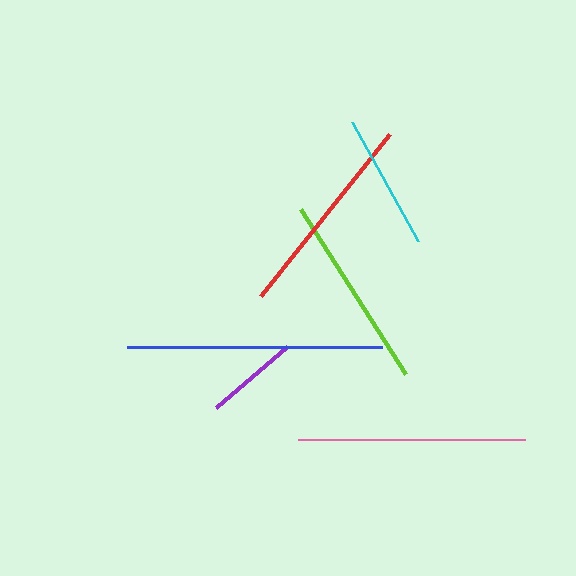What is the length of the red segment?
The red segment is approximately 207 pixels long.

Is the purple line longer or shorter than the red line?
The red line is longer than the purple line.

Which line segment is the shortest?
The purple line is the shortest at approximately 93 pixels.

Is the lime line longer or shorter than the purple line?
The lime line is longer than the purple line.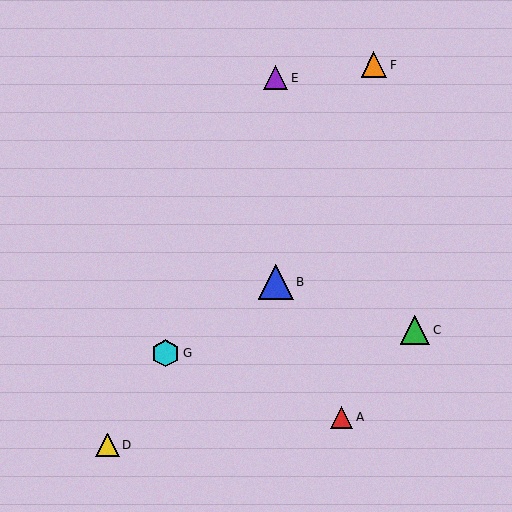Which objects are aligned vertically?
Objects B, E are aligned vertically.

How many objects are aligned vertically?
2 objects (B, E) are aligned vertically.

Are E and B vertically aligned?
Yes, both are at x≈276.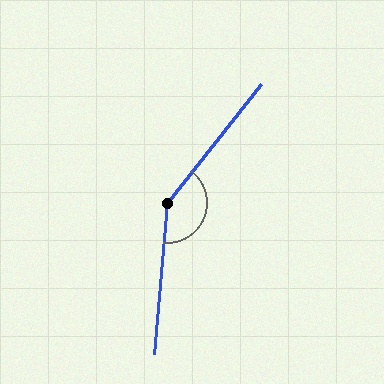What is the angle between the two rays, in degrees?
Approximately 147 degrees.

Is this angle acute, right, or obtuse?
It is obtuse.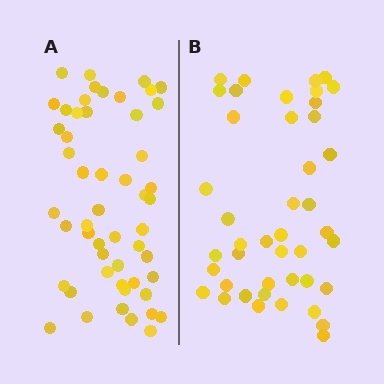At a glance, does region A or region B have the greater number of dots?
Region A (the left region) has more dots.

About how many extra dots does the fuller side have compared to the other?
Region A has roughly 8 or so more dots than region B.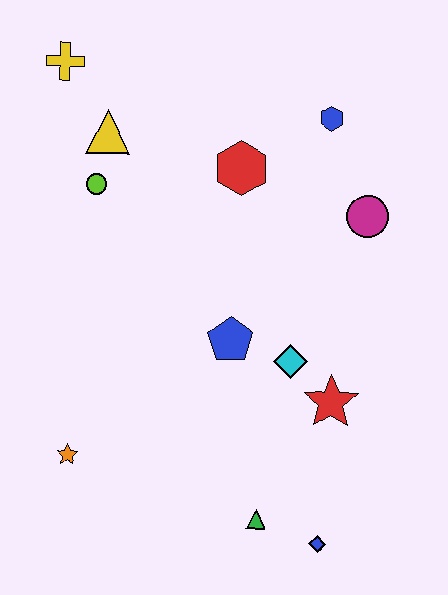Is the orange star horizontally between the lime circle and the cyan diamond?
No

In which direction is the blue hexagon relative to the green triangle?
The blue hexagon is above the green triangle.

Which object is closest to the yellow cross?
The yellow triangle is closest to the yellow cross.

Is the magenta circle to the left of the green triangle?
No